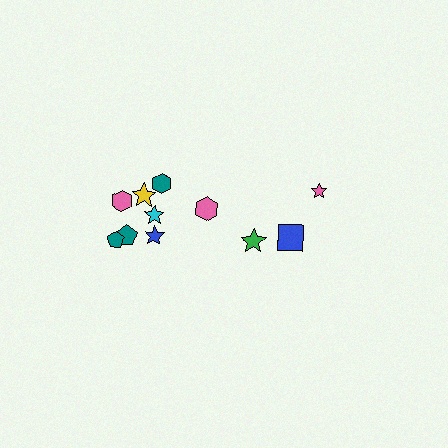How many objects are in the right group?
There are 3 objects.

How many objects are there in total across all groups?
There are 11 objects.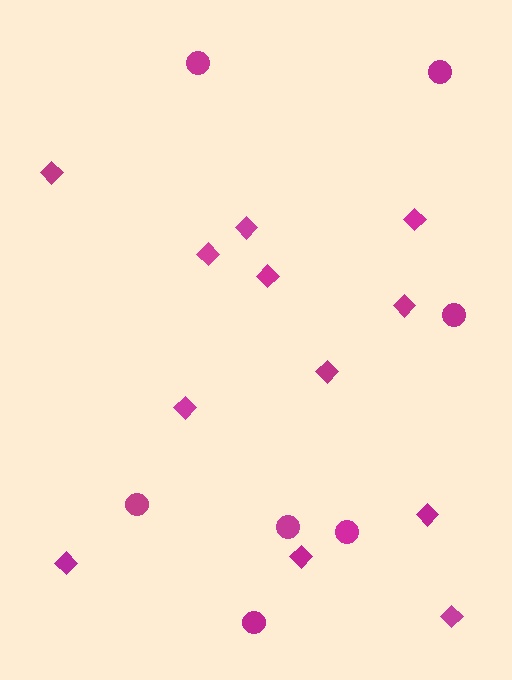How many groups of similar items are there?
There are 2 groups: one group of diamonds (12) and one group of circles (7).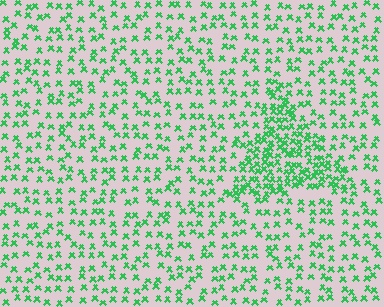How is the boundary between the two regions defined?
The boundary is defined by a change in element density (approximately 2.3x ratio). All elements are the same color, size, and shape.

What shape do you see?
I see a triangle.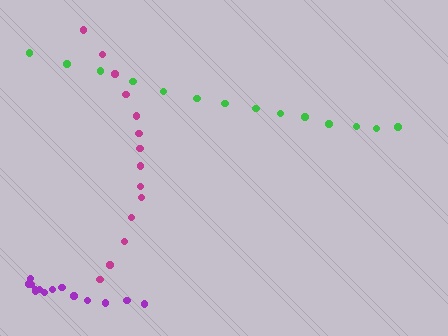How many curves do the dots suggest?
There are 3 distinct paths.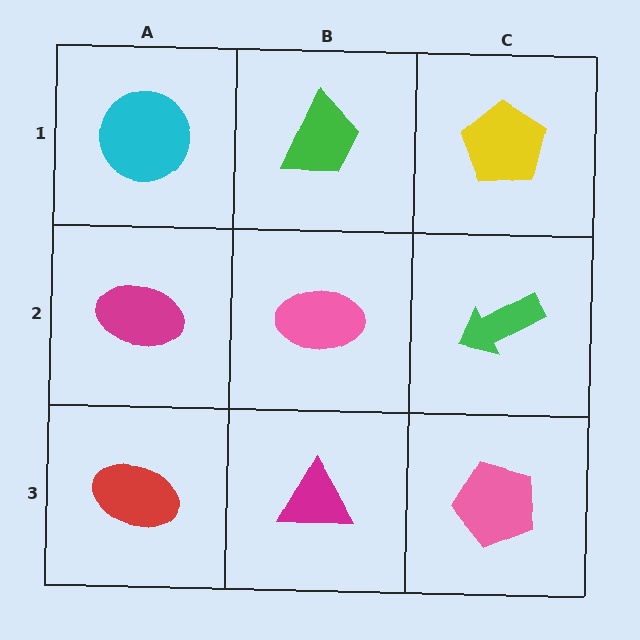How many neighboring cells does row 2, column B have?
4.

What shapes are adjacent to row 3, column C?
A green arrow (row 2, column C), a magenta triangle (row 3, column B).